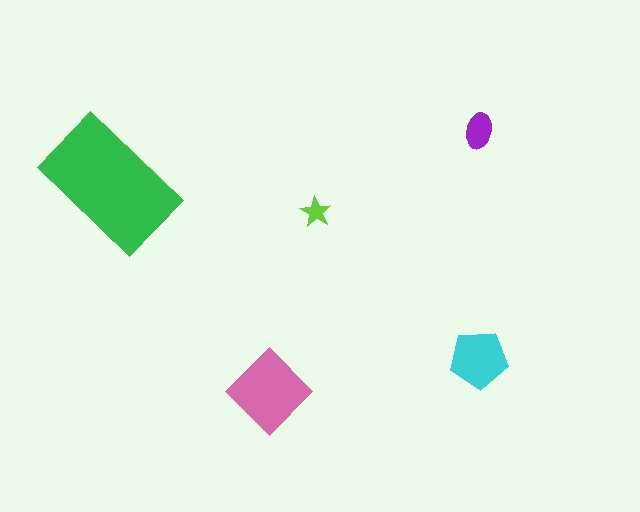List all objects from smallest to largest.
The lime star, the purple ellipse, the cyan pentagon, the pink diamond, the green rectangle.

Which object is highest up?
The purple ellipse is topmost.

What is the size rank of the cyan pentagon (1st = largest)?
3rd.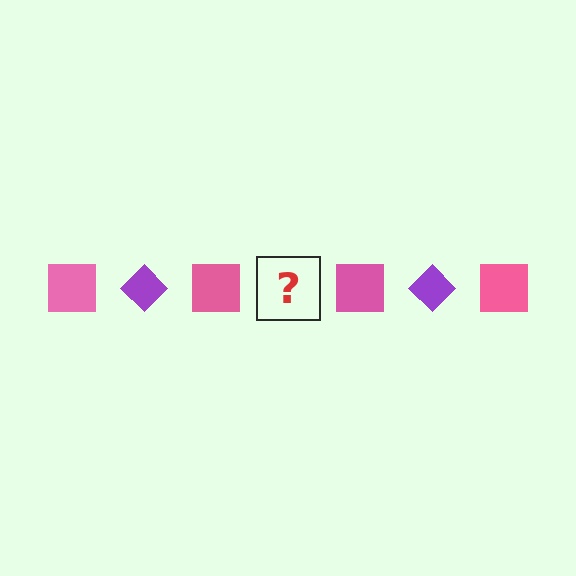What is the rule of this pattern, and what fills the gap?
The rule is that the pattern alternates between pink square and purple diamond. The gap should be filled with a purple diamond.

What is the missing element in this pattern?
The missing element is a purple diamond.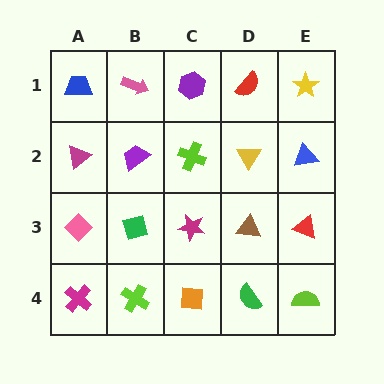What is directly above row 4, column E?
A red triangle.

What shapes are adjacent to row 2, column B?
A pink arrow (row 1, column B), a green diamond (row 3, column B), a magenta triangle (row 2, column A), a lime cross (row 2, column C).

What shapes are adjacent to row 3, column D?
A yellow triangle (row 2, column D), a green semicircle (row 4, column D), a magenta star (row 3, column C), a red triangle (row 3, column E).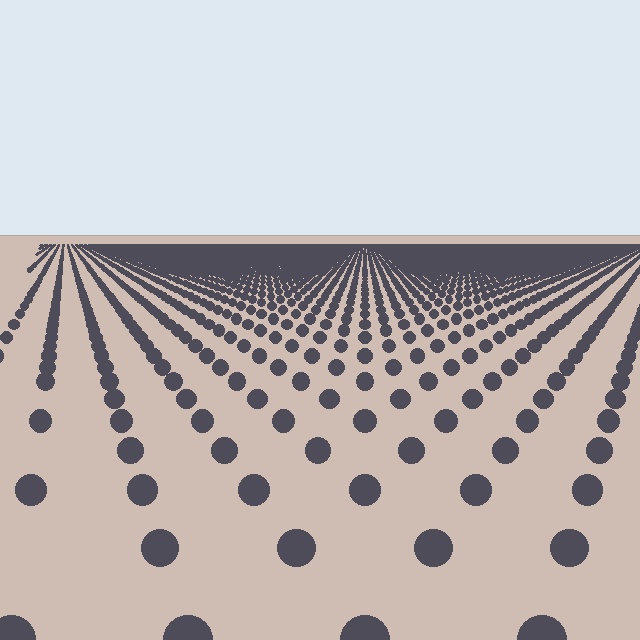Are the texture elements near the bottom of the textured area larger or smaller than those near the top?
Larger. Near the bottom, elements are closer to the viewer and appear at a bigger on-screen size.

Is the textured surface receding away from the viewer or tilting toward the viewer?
The surface is receding away from the viewer. Texture elements get smaller and denser toward the top.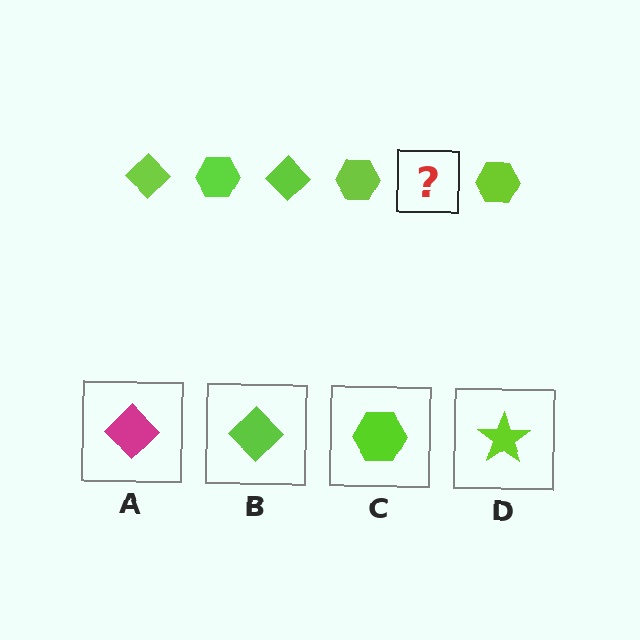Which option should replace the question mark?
Option B.